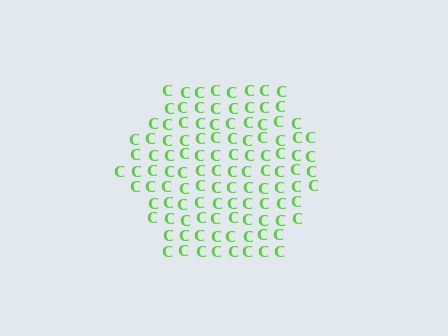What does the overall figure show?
The overall figure shows a hexagon.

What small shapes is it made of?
It is made of small letter C's.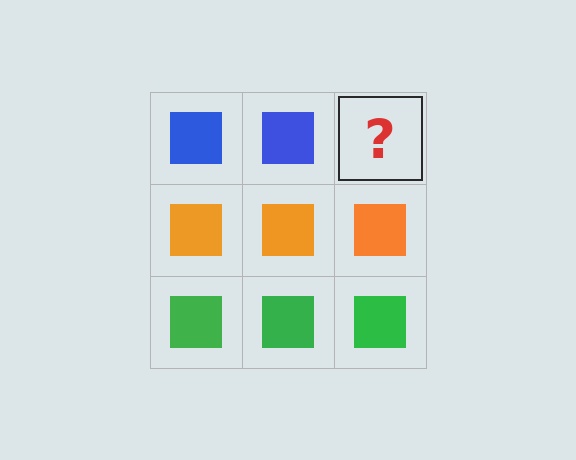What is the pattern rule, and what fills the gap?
The rule is that each row has a consistent color. The gap should be filled with a blue square.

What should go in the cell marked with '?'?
The missing cell should contain a blue square.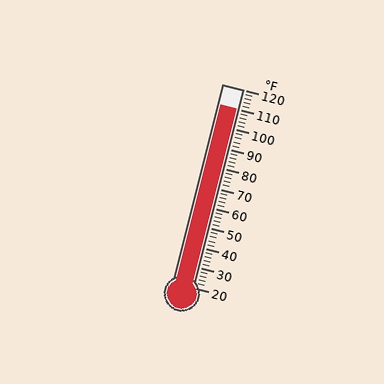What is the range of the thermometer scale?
The thermometer scale ranges from 20°F to 120°F.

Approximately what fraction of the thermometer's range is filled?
The thermometer is filled to approximately 90% of its range.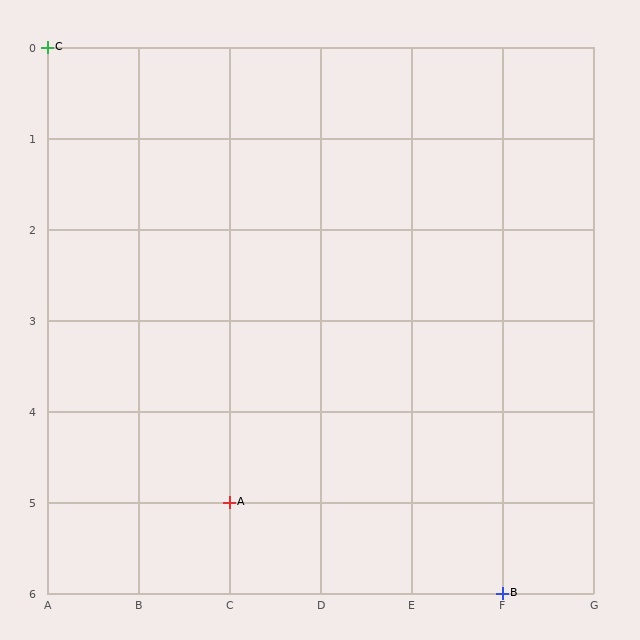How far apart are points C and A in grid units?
Points C and A are 2 columns and 5 rows apart (about 5.4 grid units diagonally).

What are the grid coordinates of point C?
Point C is at grid coordinates (A, 0).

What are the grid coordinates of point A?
Point A is at grid coordinates (C, 5).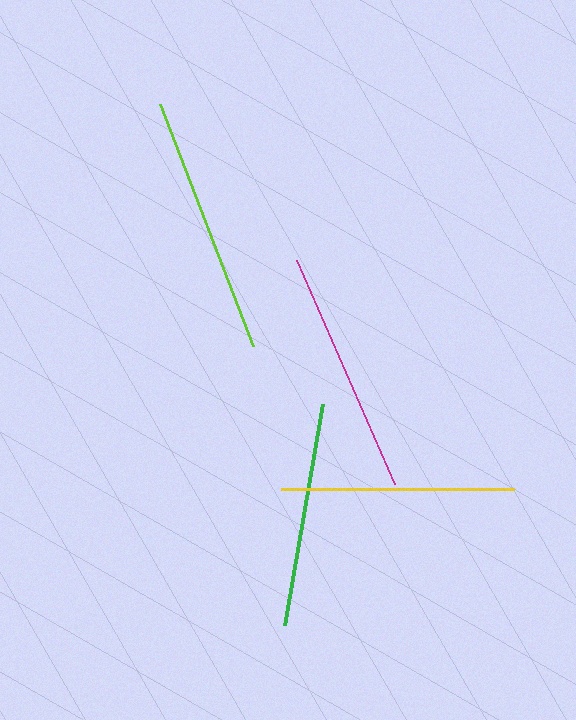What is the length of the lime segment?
The lime segment is approximately 259 pixels long.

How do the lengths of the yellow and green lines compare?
The yellow and green lines are approximately the same length.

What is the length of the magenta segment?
The magenta segment is approximately 244 pixels long.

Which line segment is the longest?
The lime line is the longest at approximately 259 pixels.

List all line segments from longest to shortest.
From longest to shortest: lime, magenta, yellow, green.